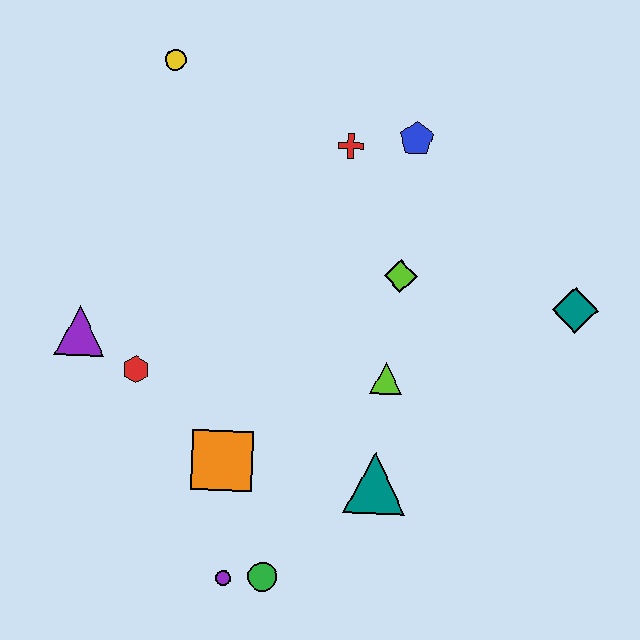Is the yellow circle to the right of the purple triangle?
Yes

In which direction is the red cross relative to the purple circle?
The red cross is above the purple circle.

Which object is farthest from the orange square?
The yellow circle is farthest from the orange square.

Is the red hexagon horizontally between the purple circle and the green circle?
No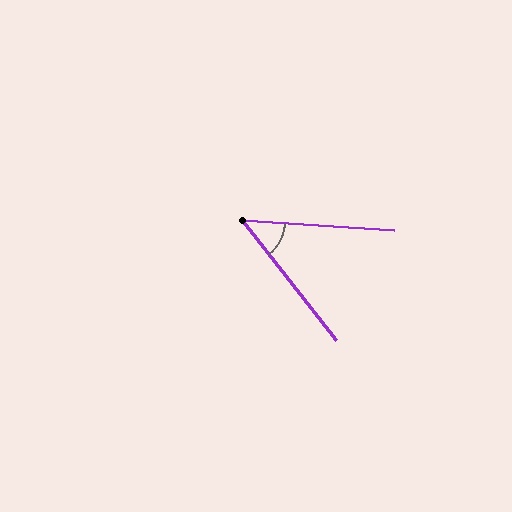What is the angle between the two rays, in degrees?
Approximately 48 degrees.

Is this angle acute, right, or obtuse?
It is acute.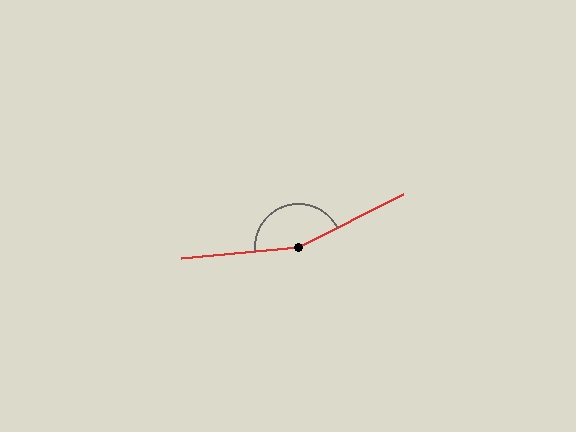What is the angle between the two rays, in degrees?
Approximately 158 degrees.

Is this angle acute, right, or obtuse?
It is obtuse.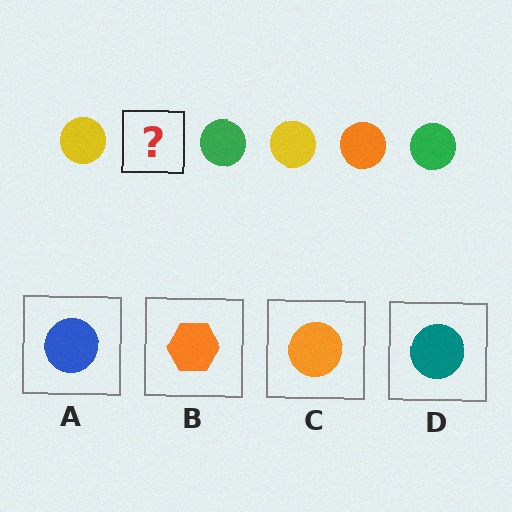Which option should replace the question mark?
Option C.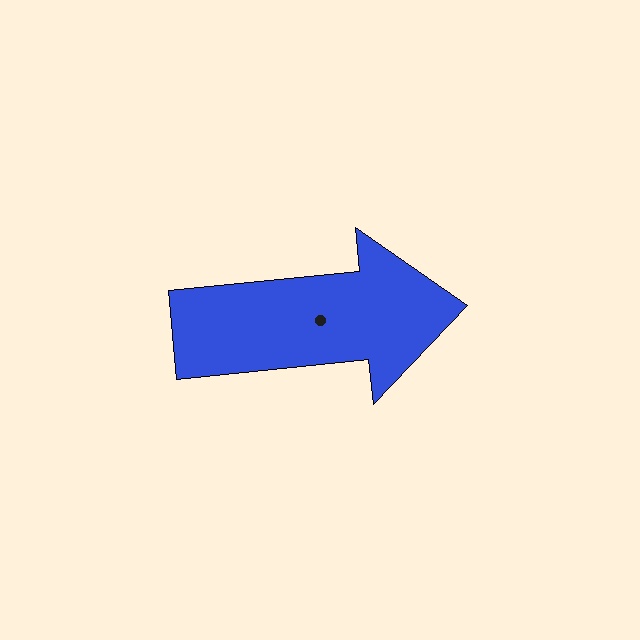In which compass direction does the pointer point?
East.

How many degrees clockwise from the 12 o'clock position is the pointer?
Approximately 84 degrees.